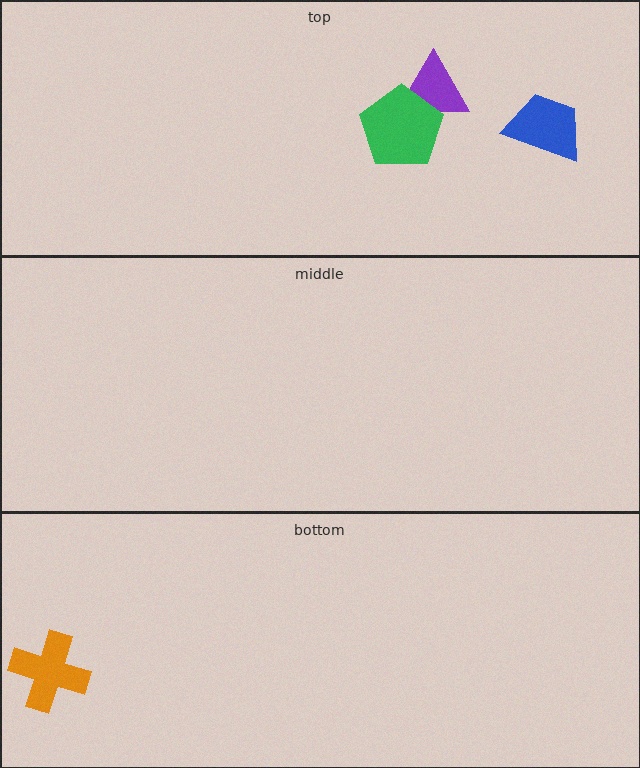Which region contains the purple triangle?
The top region.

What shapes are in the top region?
The purple triangle, the blue trapezoid, the green pentagon.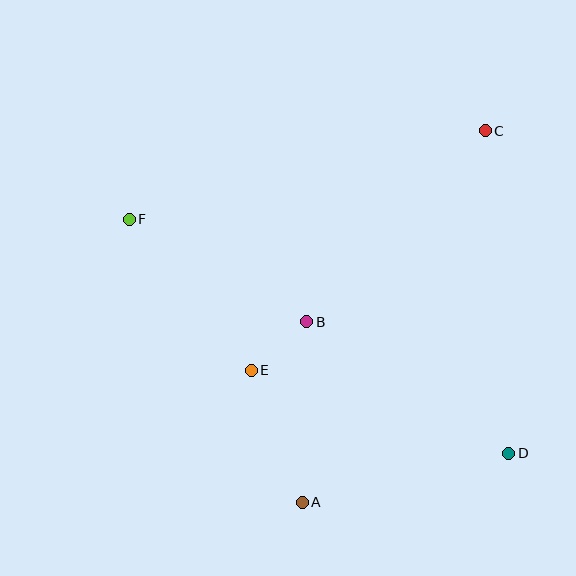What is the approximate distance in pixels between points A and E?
The distance between A and E is approximately 141 pixels.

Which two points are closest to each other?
Points B and E are closest to each other.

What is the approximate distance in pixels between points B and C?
The distance between B and C is approximately 261 pixels.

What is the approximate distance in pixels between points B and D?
The distance between B and D is approximately 241 pixels.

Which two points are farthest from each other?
Points D and F are farthest from each other.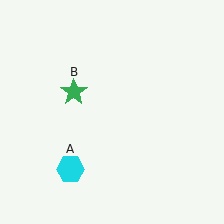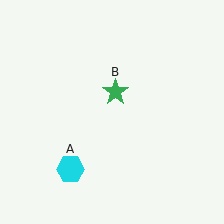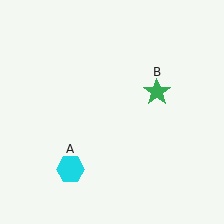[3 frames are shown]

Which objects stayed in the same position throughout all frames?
Cyan hexagon (object A) remained stationary.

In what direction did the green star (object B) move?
The green star (object B) moved right.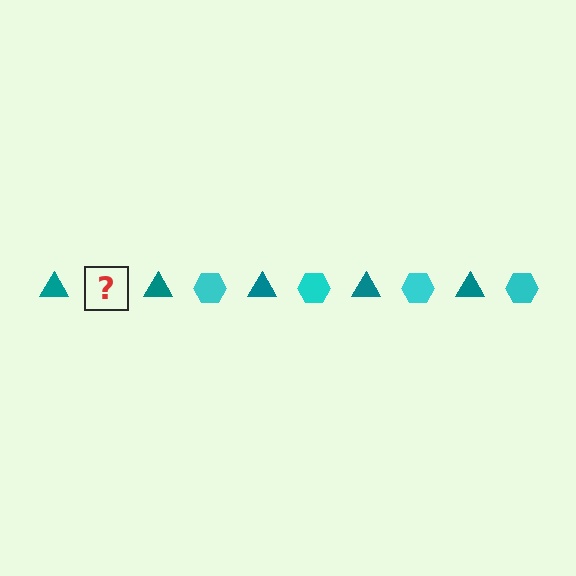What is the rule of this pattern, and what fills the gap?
The rule is that the pattern alternates between teal triangle and cyan hexagon. The gap should be filled with a cyan hexagon.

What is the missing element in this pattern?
The missing element is a cyan hexagon.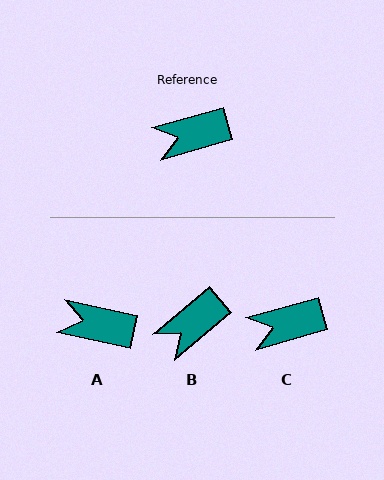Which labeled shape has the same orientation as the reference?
C.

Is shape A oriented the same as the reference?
No, it is off by about 28 degrees.